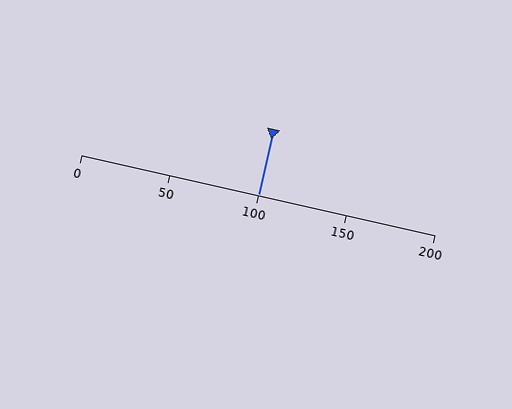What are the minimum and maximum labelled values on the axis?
The axis runs from 0 to 200.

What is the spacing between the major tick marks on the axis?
The major ticks are spaced 50 apart.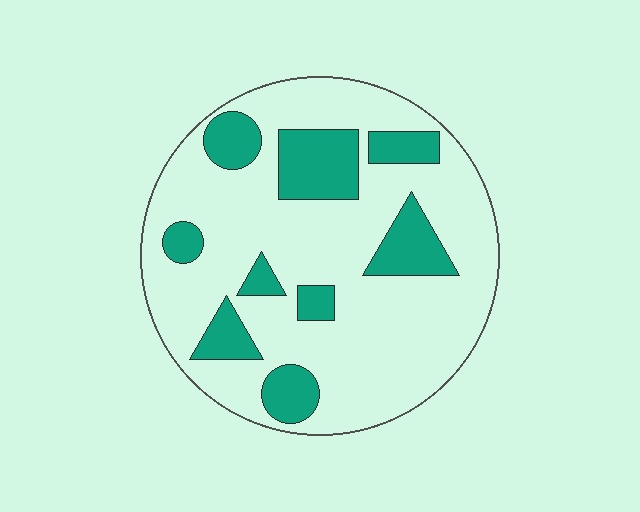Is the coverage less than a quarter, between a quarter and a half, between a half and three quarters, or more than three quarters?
Less than a quarter.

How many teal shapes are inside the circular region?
9.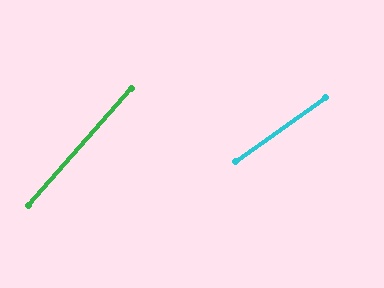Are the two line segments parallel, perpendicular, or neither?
Neither parallel nor perpendicular — they differ by about 13°.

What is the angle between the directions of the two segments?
Approximately 13 degrees.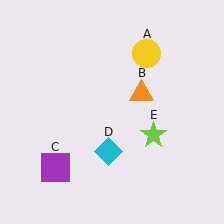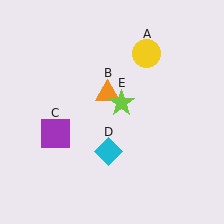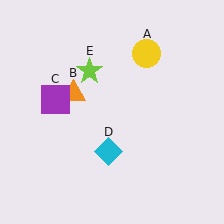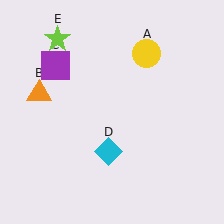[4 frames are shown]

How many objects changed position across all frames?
3 objects changed position: orange triangle (object B), purple square (object C), lime star (object E).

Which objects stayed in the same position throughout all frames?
Yellow circle (object A) and cyan diamond (object D) remained stationary.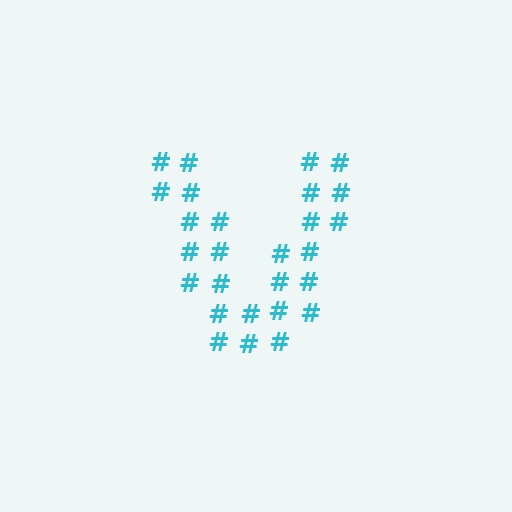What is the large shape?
The large shape is the letter V.